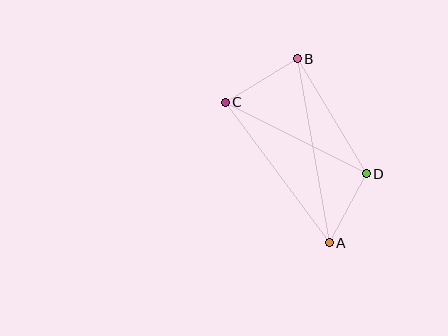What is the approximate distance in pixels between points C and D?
The distance between C and D is approximately 158 pixels.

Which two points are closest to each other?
Points A and D are closest to each other.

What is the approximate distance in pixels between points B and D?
The distance between B and D is approximately 134 pixels.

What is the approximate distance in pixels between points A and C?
The distance between A and C is approximately 175 pixels.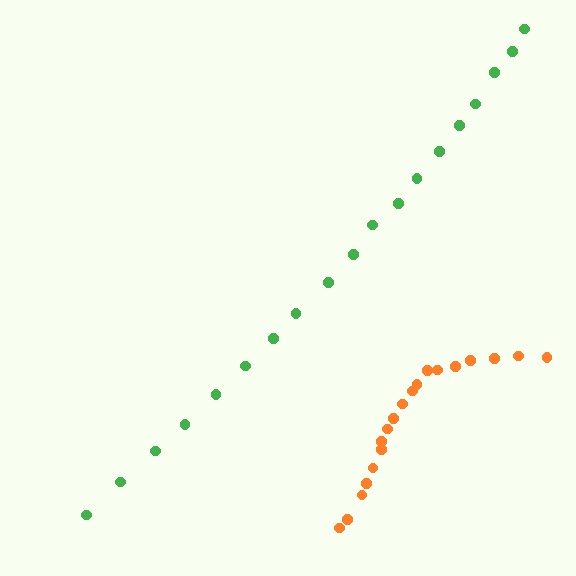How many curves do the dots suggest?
There are 2 distinct paths.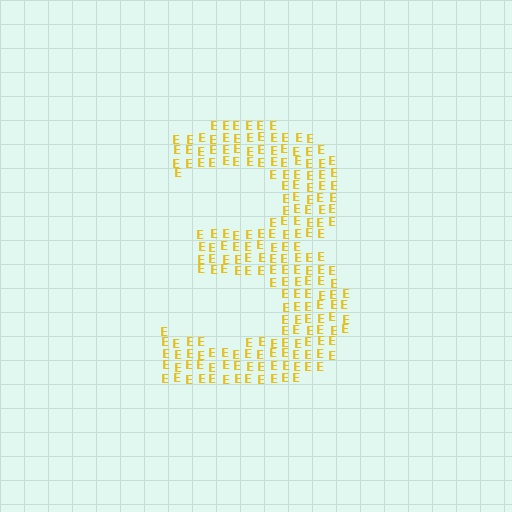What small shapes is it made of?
It is made of small letter E's.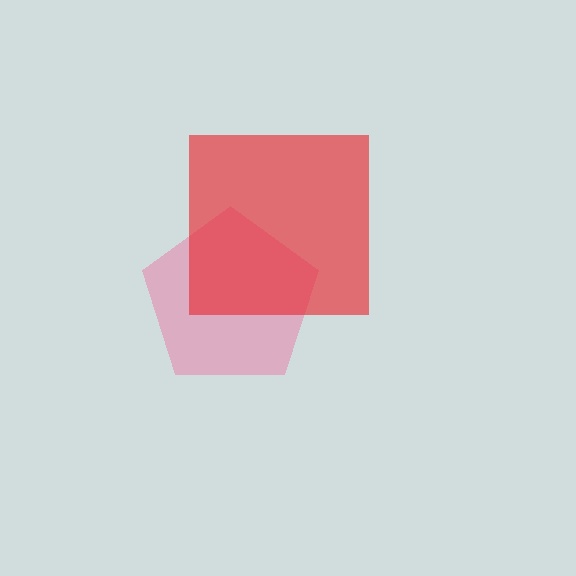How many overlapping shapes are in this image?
There are 2 overlapping shapes in the image.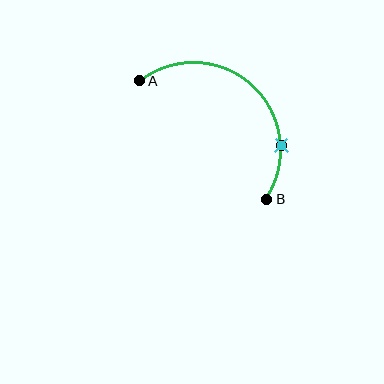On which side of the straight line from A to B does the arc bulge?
The arc bulges above and to the right of the straight line connecting A and B.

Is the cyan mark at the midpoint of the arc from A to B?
No. The cyan mark lies on the arc but is closer to endpoint B. The arc midpoint would be at the point on the curve equidistant along the arc from both A and B.